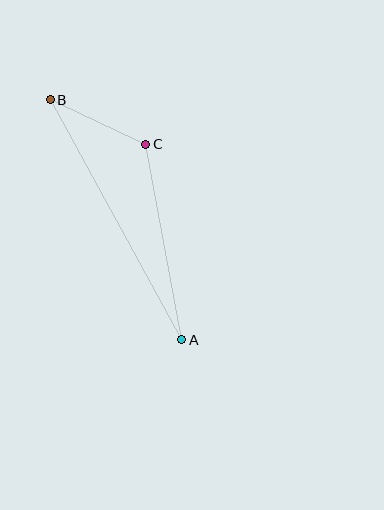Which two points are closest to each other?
Points B and C are closest to each other.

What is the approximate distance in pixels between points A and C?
The distance between A and C is approximately 199 pixels.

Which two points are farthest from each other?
Points A and B are farthest from each other.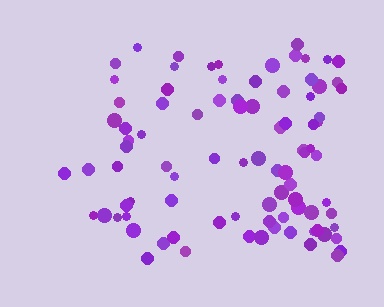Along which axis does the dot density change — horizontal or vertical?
Horizontal.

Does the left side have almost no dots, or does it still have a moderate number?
Still a moderate number, just noticeably fewer than the right.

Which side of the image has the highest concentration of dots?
The right.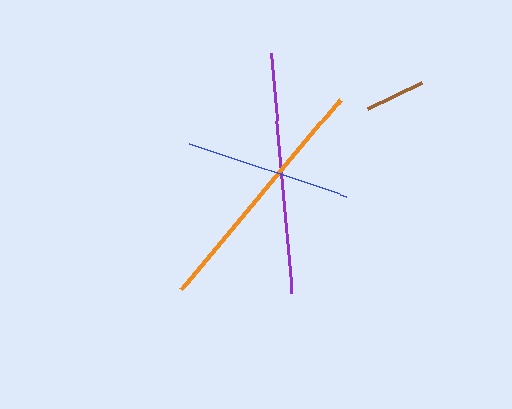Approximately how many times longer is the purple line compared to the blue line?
The purple line is approximately 1.5 times the length of the blue line.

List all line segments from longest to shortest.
From longest to shortest: orange, purple, blue, brown.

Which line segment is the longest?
The orange line is the longest at approximately 247 pixels.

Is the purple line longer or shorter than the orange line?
The orange line is longer than the purple line.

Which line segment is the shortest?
The brown line is the shortest at approximately 60 pixels.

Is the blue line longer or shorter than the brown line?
The blue line is longer than the brown line.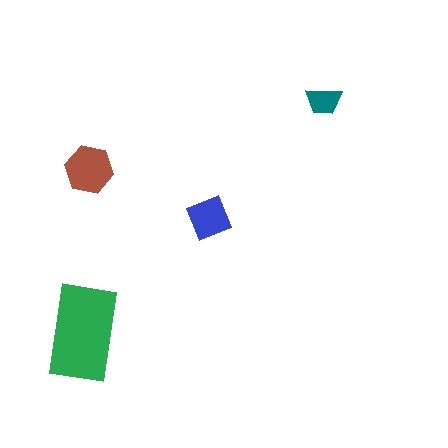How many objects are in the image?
There are 4 objects in the image.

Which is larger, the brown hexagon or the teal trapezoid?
The brown hexagon.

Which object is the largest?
The green rectangle.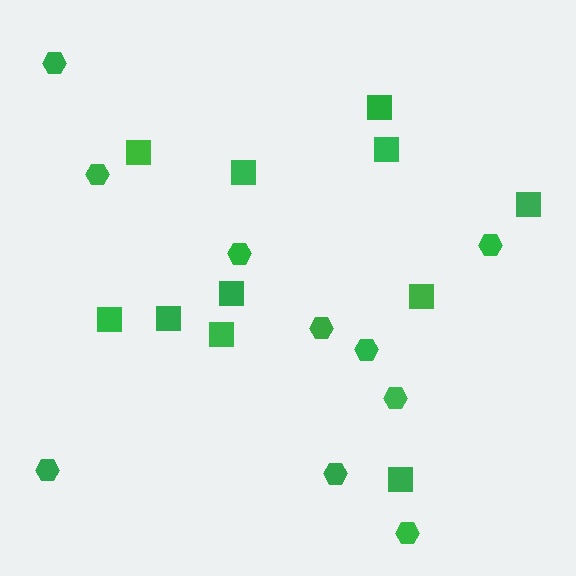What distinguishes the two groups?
There are 2 groups: one group of hexagons (10) and one group of squares (11).